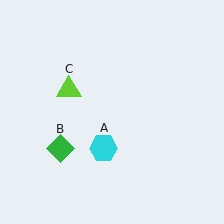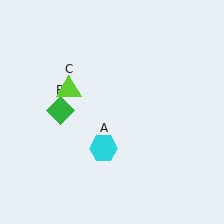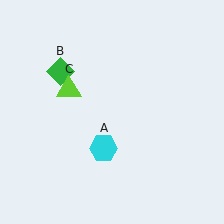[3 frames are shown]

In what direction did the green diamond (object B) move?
The green diamond (object B) moved up.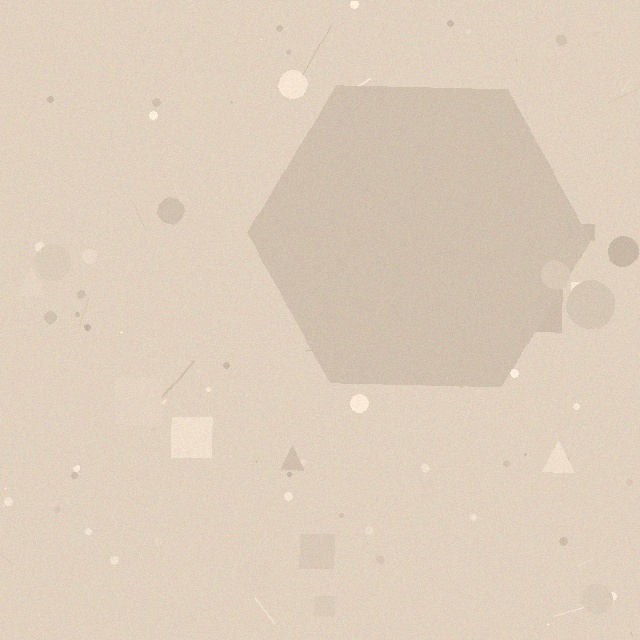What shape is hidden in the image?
A hexagon is hidden in the image.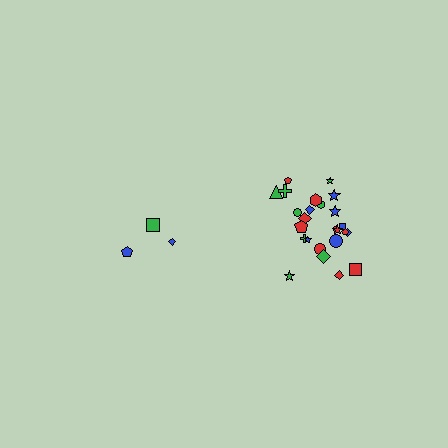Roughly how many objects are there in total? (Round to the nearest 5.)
Roughly 30 objects in total.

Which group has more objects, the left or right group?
The right group.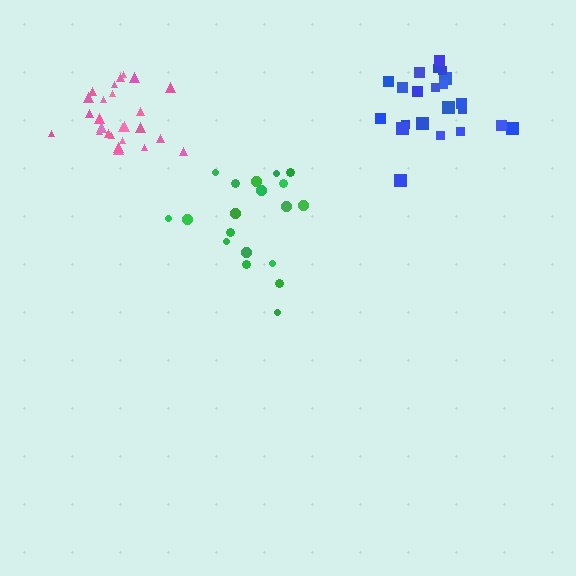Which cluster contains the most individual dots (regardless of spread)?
Pink (27).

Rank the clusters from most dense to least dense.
pink, blue, green.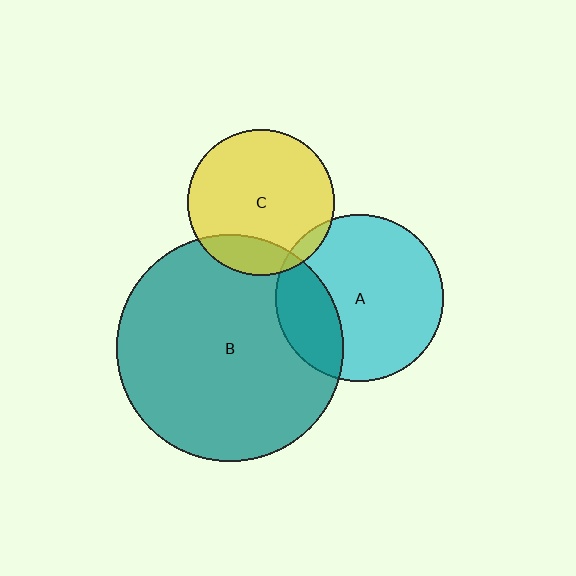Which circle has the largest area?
Circle B (teal).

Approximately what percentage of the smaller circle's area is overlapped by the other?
Approximately 5%.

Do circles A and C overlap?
Yes.